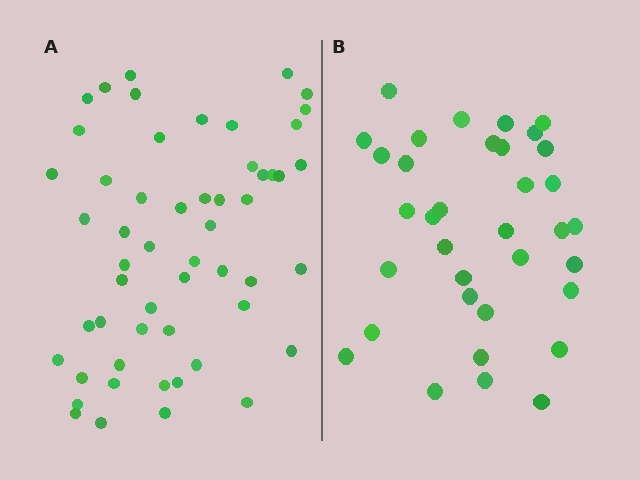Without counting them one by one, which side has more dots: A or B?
Region A (the left region) has more dots.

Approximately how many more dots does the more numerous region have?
Region A has approximately 20 more dots than region B.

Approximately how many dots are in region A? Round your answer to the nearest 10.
About 50 dots. (The exact count is 54, which rounds to 50.)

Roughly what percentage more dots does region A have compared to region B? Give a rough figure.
About 55% more.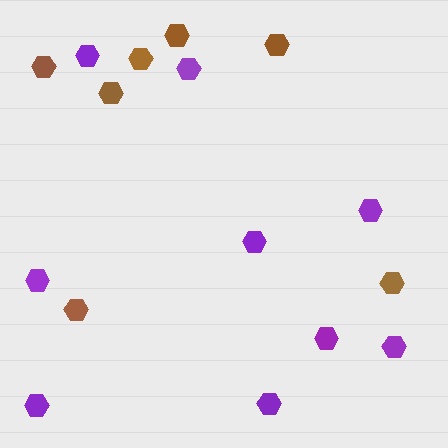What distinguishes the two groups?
There are 2 groups: one group of brown hexagons (7) and one group of purple hexagons (9).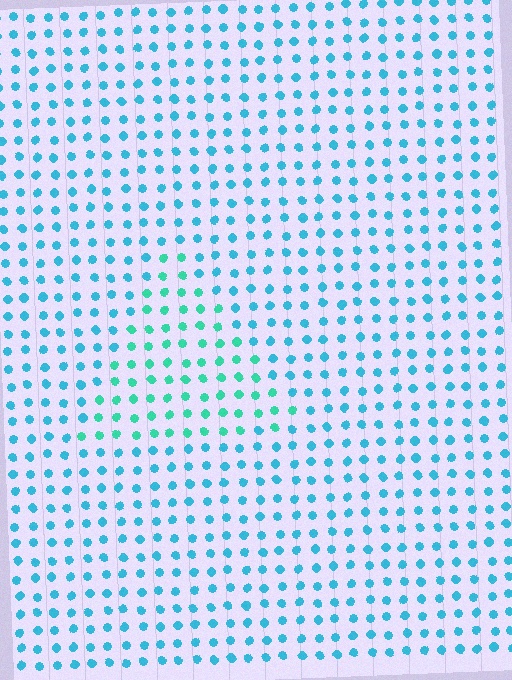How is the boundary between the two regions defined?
The boundary is defined purely by a slight shift in hue (about 31 degrees). Spacing, size, and orientation are identical on both sides.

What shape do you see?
I see a triangle.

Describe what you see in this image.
The image is filled with small cyan elements in a uniform arrangement. A triangle-shaped region is visible where the elements are tinted to a slightly different hue, forming a subtle color boundary.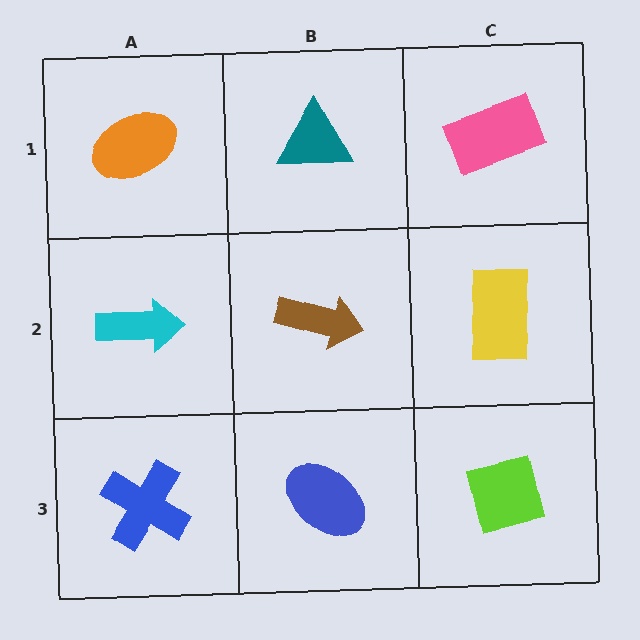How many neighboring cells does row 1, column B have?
3.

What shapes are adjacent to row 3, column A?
A cyan arrow (row 2, column A), a blue ellipse (row 3, column B).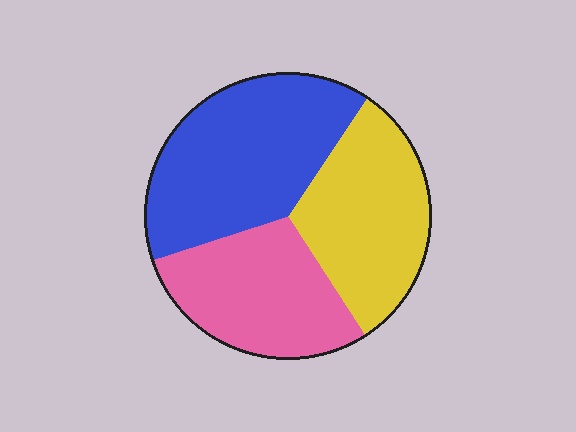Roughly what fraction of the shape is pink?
Pink covers around 30% of the shape.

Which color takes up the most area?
Blue, at roughly 40%.